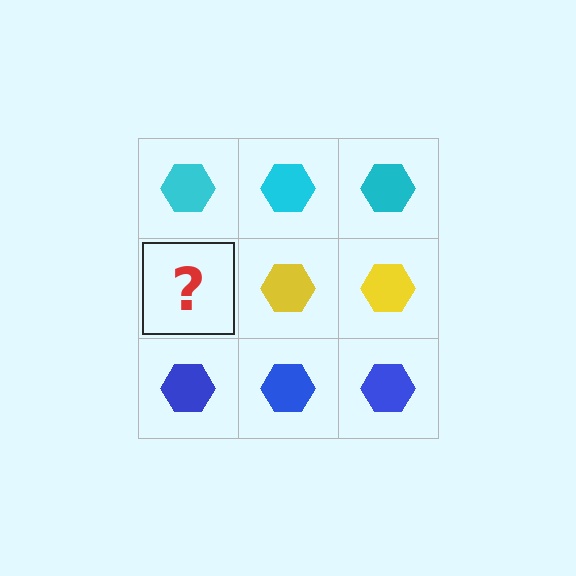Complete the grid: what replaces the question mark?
The question mark should be replaced with a yellow hexagon.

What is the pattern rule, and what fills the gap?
The rule is that each row has a consistent color. The gap should be filled with a yellow hexagon.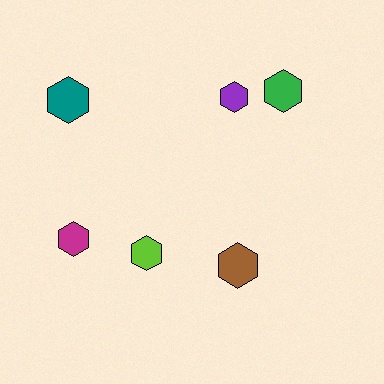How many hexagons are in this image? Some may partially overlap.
There are 6 hexagons.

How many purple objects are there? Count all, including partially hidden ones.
There is 1 purple object.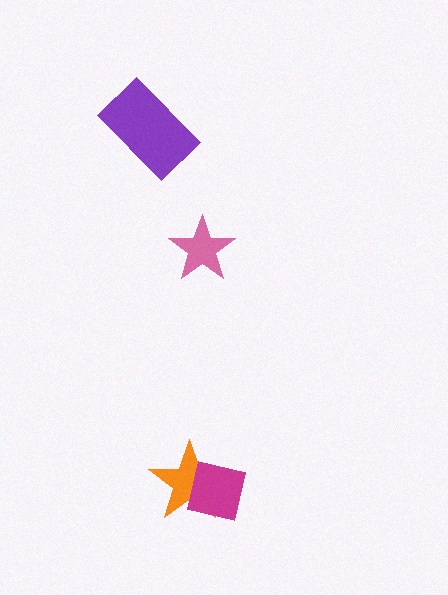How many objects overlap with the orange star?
1 object overlaps with the orange star.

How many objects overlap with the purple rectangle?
0 objects overlap with the purple rectangle.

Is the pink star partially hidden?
No, no other shape covers it.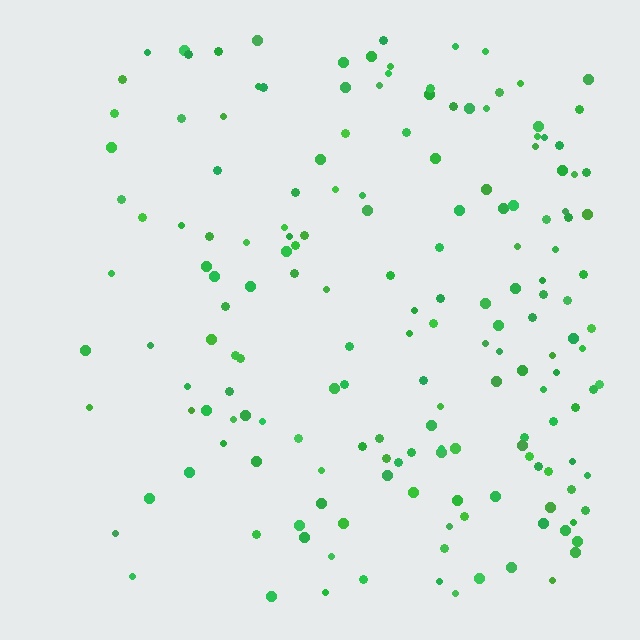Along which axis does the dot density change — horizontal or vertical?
Horizontal.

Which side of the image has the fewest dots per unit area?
The left.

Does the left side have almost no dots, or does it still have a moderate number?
Still a moderate number, just noticeably fewer than the right.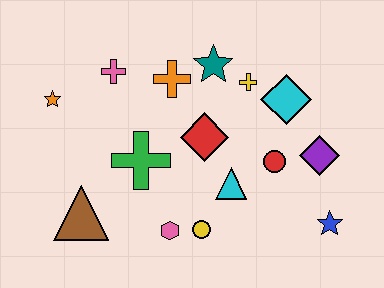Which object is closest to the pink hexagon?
The yellow circle is closest to the pink hexagon.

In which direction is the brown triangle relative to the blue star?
The brown triangle is to the left of the blue star.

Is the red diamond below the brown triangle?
No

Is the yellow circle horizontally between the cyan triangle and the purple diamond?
No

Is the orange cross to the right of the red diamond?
No